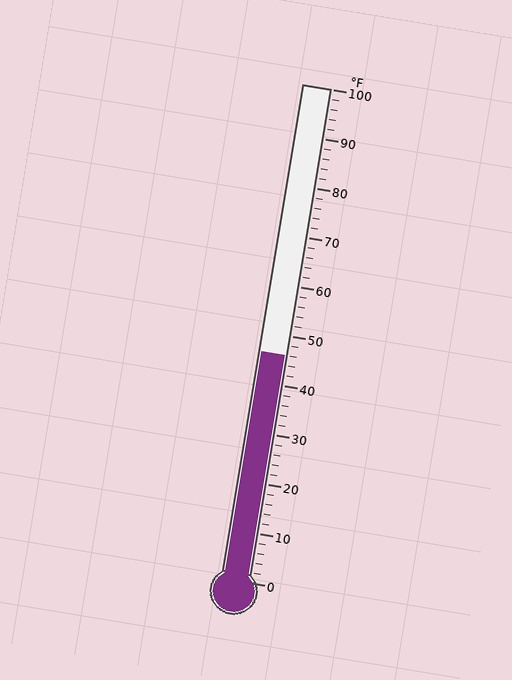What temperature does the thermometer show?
The thermometer shows approximately 46°F.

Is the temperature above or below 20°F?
The temperature is above 20°F.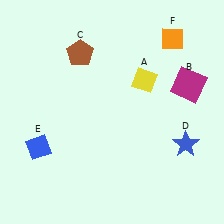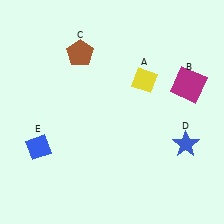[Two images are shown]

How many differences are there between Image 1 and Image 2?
There is 1 difference between the two images.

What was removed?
The orange diamond (F) was removed in Image 2.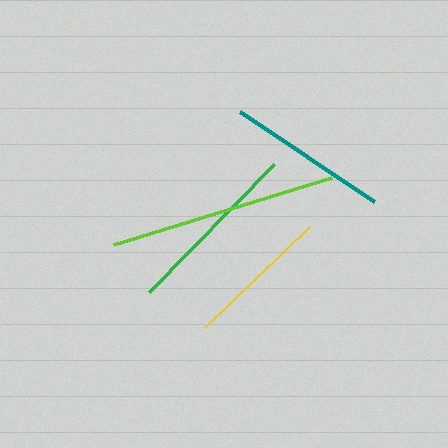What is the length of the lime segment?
The lime segment is approximately 229 pixels long.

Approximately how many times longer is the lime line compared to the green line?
The lime line is approximately 1.3 times the length of the green line.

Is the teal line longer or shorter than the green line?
The green line is longer than the teal line.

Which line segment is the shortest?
The yellow line is the shortest at approximately 145 pixels.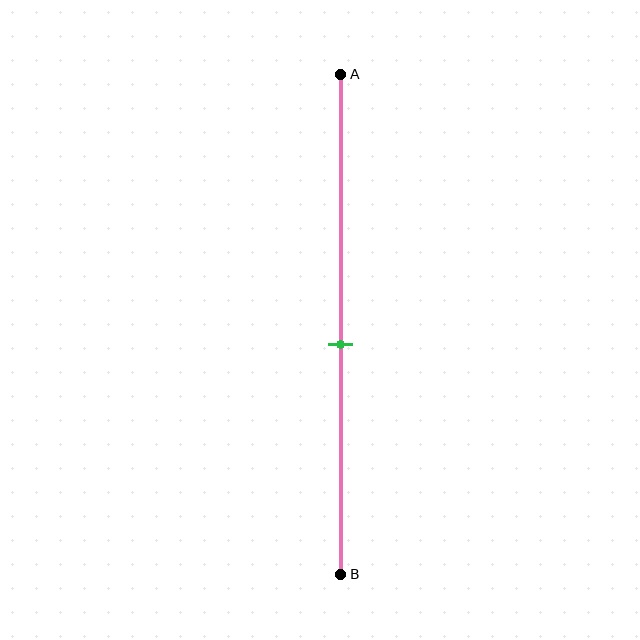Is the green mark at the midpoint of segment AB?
No, the mark is at about 55% from A, not at the 50% midpoint.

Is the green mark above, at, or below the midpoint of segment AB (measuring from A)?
The green mark is below the midpoint of segment AB.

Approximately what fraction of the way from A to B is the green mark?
The green mark is approximately 55% of the way from A to B.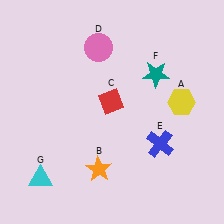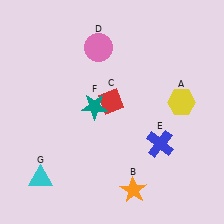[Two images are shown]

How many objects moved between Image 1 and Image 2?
2 objects moved between the two images.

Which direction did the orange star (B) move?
The orange star (B) moved right.